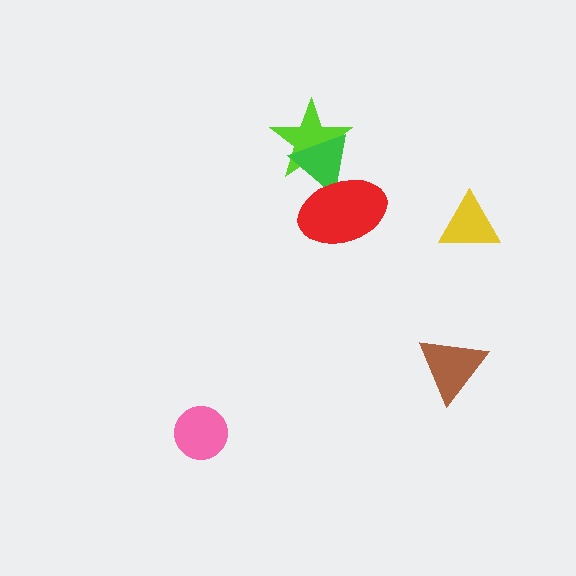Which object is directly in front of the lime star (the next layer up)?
The green triangle is directly in front of the lime star.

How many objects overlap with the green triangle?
2 objects overlap with the green triangle.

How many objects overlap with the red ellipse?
2 objects overlap with the red ellipse.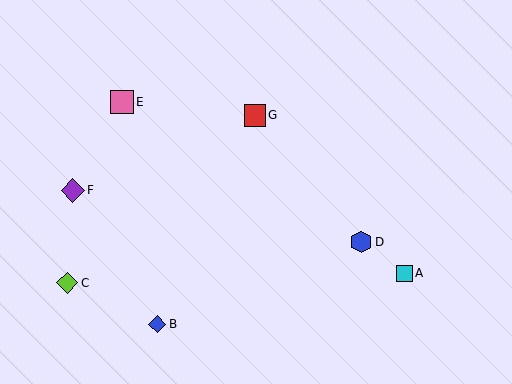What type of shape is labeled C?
Shape C is a lime diamond.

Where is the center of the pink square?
The center of the pink square is at (122, 102).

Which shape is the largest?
The purple diamond (labeled F) is the largest.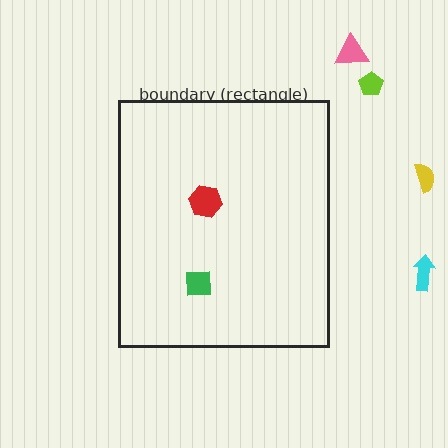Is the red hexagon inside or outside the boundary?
Inside.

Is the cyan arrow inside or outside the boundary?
Outside.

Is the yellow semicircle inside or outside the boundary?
Outside.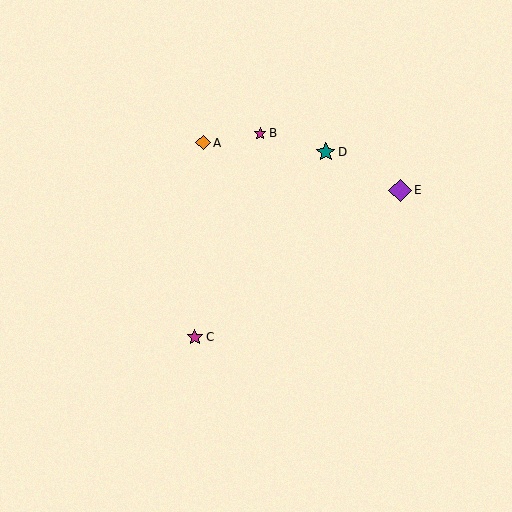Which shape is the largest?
The purple diamond (labeled E) is the largest.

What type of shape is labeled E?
Shape E is a purple diamond.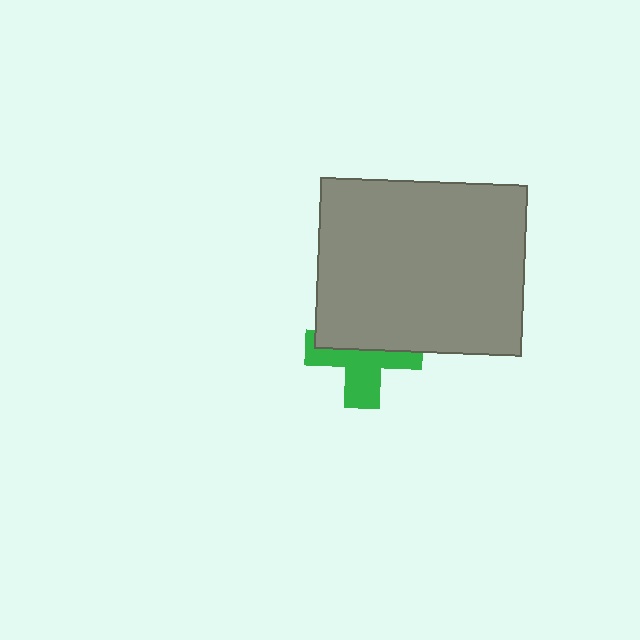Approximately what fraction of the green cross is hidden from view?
Roughly 50% of the green cross is hidden behind the gray rectangle.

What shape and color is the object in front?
The object in front is a gray rectangle.